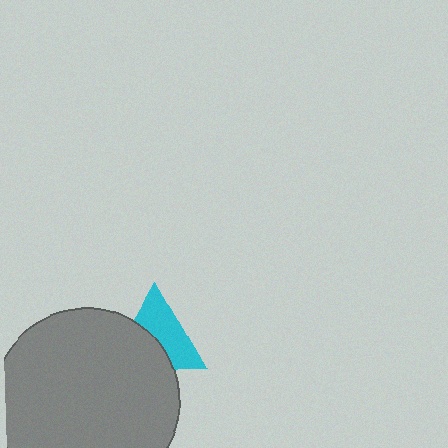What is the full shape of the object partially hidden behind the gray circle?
The partially hidden object is a cyan triangle.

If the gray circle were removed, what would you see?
You would see the complete cyan triangle.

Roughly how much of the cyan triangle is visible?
About half of it is visible (roughly 56%).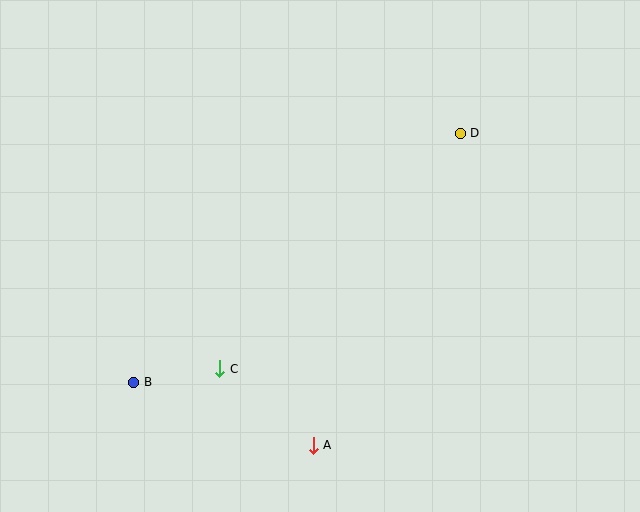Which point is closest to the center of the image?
Point C at (220, 369) is closest to the center.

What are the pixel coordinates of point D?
Point D is at (460, 133).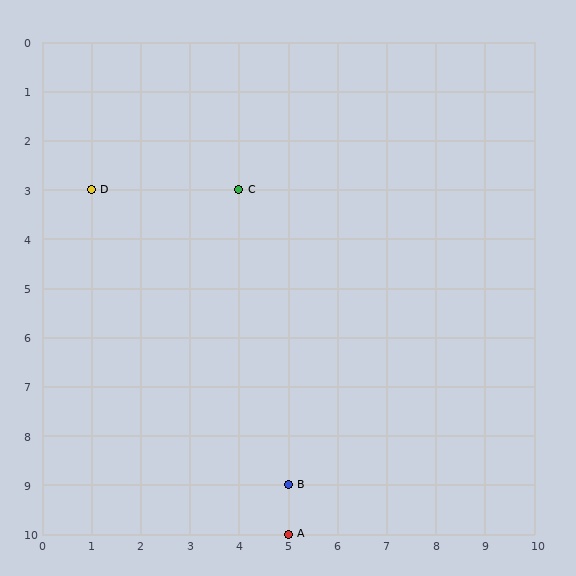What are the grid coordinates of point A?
Point A is at grid coordinates (5, 10).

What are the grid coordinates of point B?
Point B is at grid coordinates (5, 9).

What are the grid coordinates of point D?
Point D is at grid coordinates (1, 3).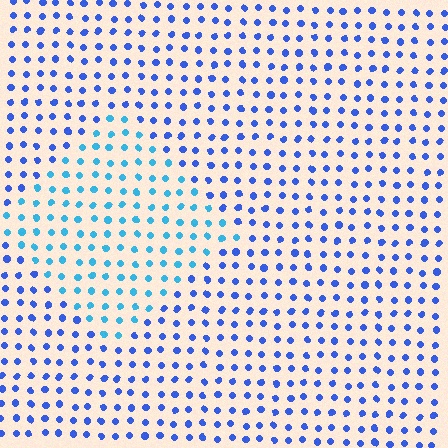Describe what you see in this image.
The image is filled with small blue elements in a uniform arrangement. A diamond-shaped region is visible where the elements are tinted to a slightly different hue, forming a subtle color boundary.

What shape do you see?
I see a diamond.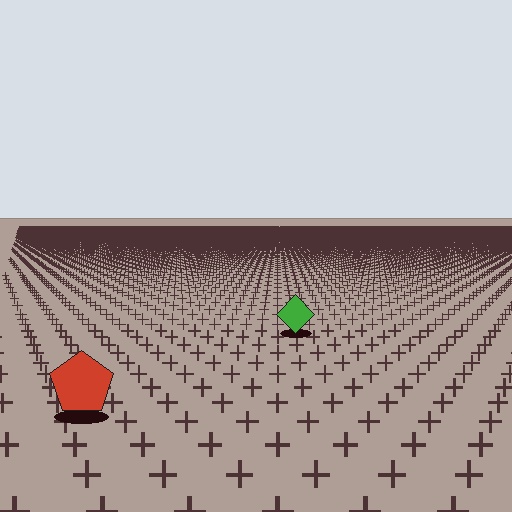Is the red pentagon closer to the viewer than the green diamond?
Yes. The red pentagon is closer — you can tell from the texture gradient: the ground texture is coarser near it.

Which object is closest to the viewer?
The red pentagon is closest. The texture marks near it are larger and more spread out.